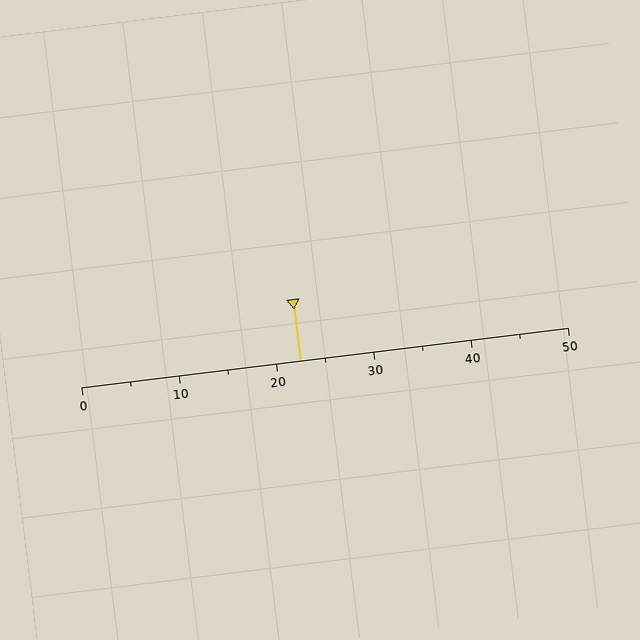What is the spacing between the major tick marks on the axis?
The major ticks are spaced 10 apart.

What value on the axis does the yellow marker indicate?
The marker indicates approximately 22.5.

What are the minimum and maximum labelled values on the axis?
The axis runs from 0 to 50.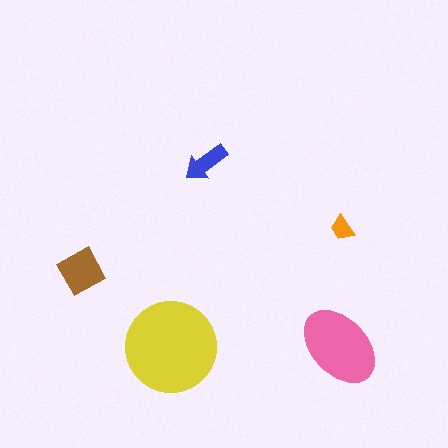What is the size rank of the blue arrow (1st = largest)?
4th.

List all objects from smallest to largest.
The orange trapezoid, the blue arrow, the brown diamond, the pink ellipse, the yellow circle.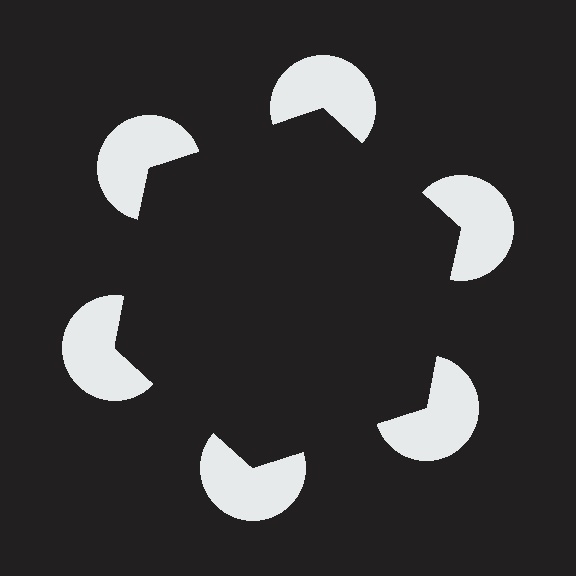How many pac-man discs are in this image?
There are 6 — one at each vertex of the illusory hexagon.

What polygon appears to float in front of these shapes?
An illusory hexagon — its edges are inferred from the aligned wedge cuts in the pac-man discs, not physically drawn.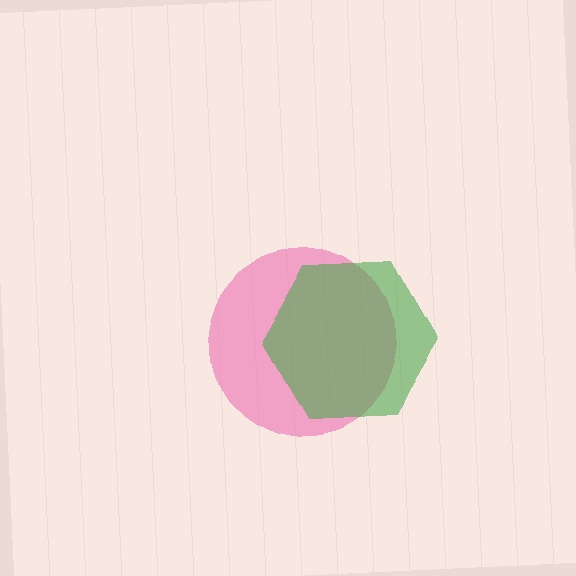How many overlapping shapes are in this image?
There are 2 overlapping shapes in the image.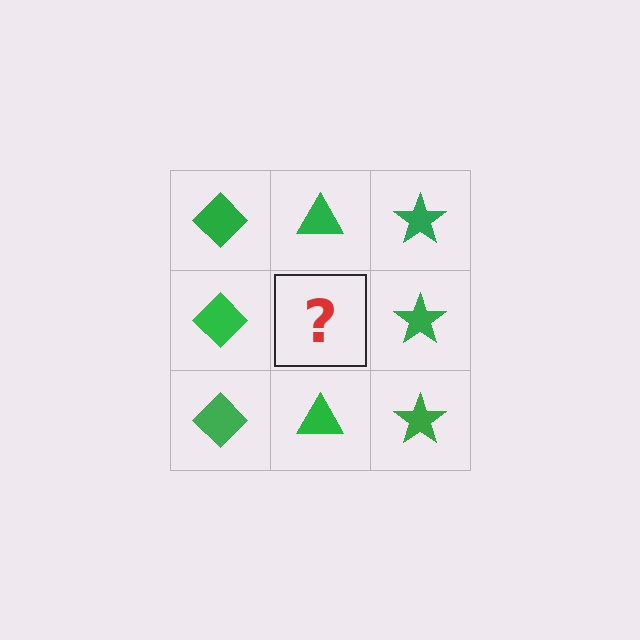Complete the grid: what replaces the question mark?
The question mark should be replaced with a green triangle.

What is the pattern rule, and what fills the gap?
The rule is that each column has a consistent shape. The gap should be filled with a green triangle.